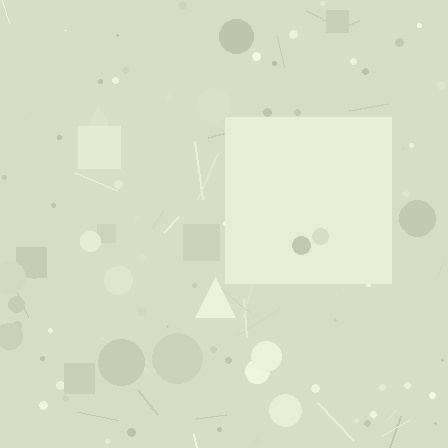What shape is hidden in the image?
A square is hidden in the image.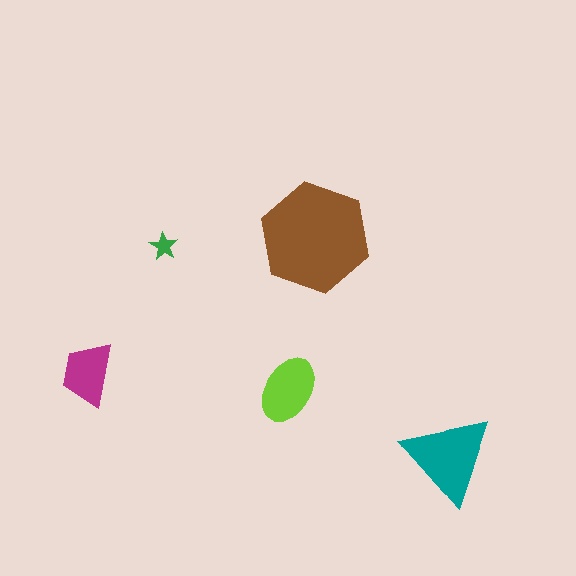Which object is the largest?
The brown hexagon.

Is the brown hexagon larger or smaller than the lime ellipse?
Larger.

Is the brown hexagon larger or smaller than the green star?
Larger.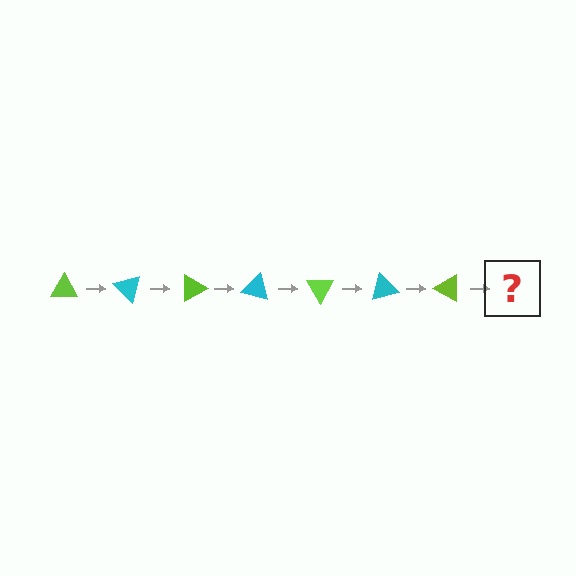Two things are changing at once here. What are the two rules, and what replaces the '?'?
The two rules are that it rotates 45 degrees each step and the color cycles through lime and cyan. The '?' should be a cyan triangle, rotated 315 degrees from the start.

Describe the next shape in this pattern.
It should be a cyan triangle, rotated 315 degrees from the start.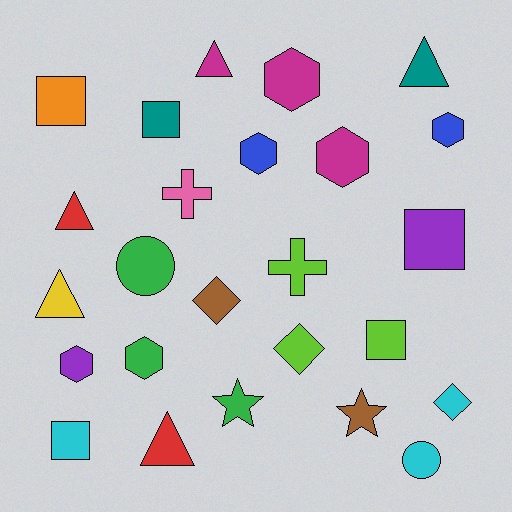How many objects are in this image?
There are 25 objects.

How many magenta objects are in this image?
There are 3 magenta objects.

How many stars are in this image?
There are 2 stars.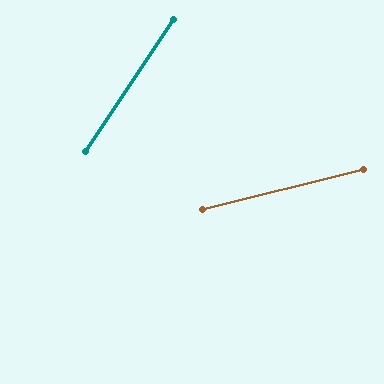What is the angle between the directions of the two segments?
Approximately 42 degrees.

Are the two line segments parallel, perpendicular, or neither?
Neither parallel nor perpendicular — they differ by about 42°.